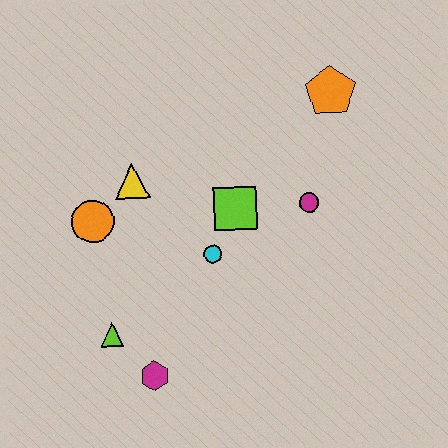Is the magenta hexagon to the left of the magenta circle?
Yes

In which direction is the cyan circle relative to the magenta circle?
The cyan circle is to the left of the magenta circle.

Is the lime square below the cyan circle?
No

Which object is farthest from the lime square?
The magenta hexagon is farthest from the lime square.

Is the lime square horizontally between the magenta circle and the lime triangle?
Yes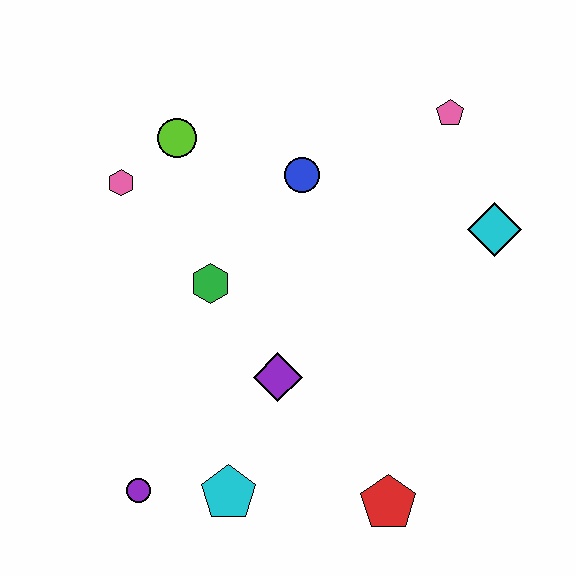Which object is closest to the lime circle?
The pink hexagon is closest to the lime circle.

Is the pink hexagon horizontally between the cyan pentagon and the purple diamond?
No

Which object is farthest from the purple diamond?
The pink pentagon is farthest from the purple diamond.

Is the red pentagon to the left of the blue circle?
No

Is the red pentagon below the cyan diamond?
Yes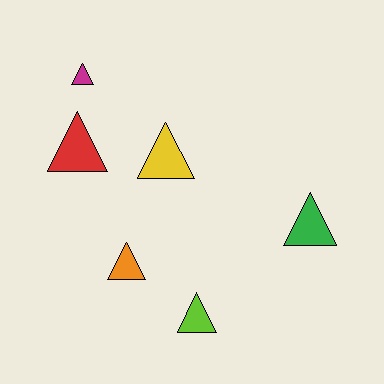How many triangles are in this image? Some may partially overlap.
There are 6 triangles.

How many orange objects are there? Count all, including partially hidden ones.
There is 1 orange object.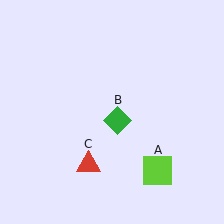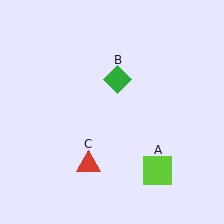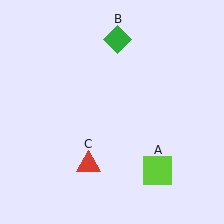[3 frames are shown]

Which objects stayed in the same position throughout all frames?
Lime square (object A) and red triangle (object C) remained stationary.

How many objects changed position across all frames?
1 object changed position: green diamond (object B).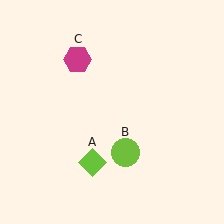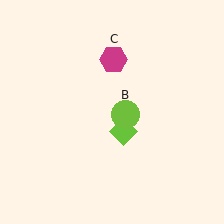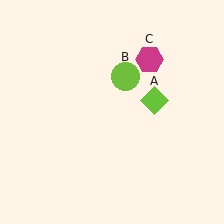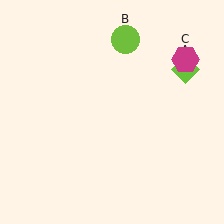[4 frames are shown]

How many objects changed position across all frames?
3 objects changed position: lime diamond (object A), lime circle (object B), magenta hexagon (object C).